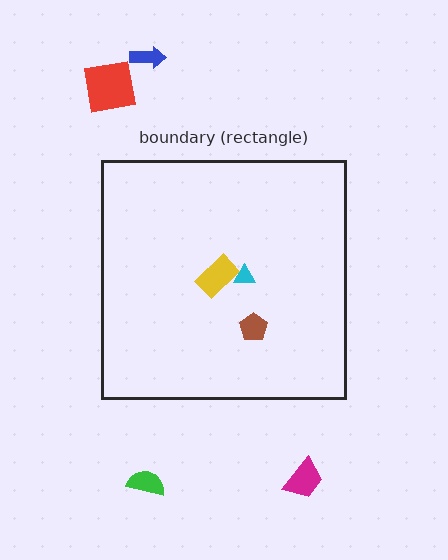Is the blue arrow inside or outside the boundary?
Outside.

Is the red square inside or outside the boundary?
Outside.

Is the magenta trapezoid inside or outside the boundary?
Outside.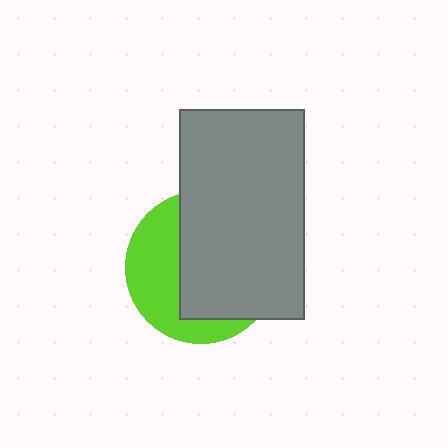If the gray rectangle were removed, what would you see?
You would see the complete lime circle.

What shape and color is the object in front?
The object in front is a gray rectangle.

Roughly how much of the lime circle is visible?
A small part of it is visible (roughly 40%).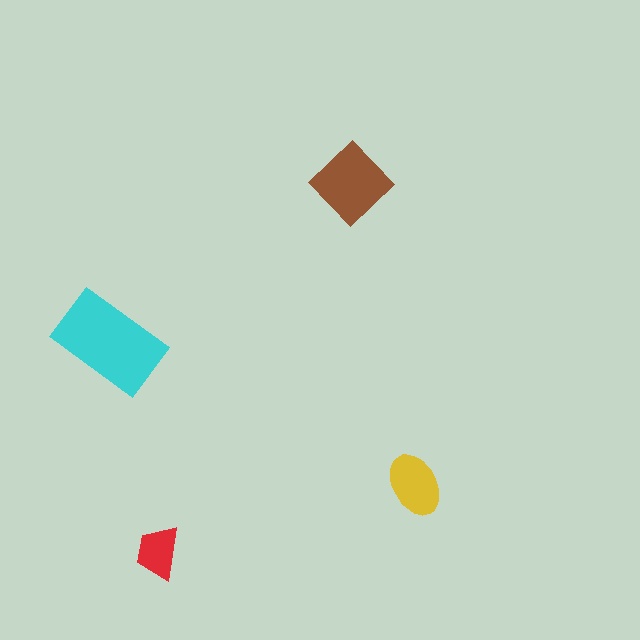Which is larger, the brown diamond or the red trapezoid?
The brown diamond.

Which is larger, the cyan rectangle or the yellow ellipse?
The cyan rectangle.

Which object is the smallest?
The red trapezoid.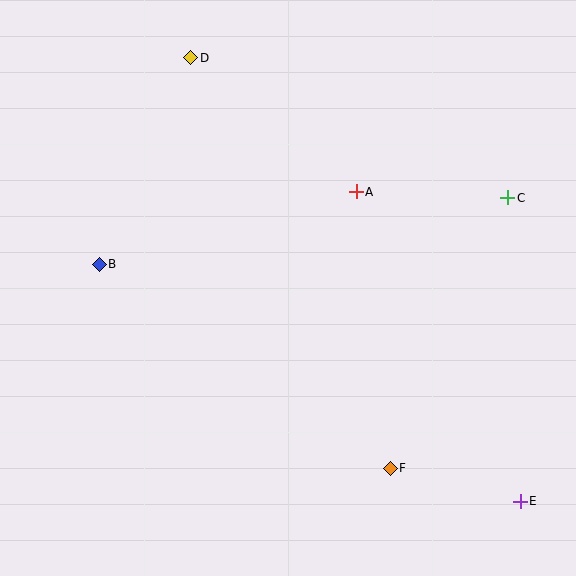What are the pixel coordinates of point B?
Point B is at (99, 264).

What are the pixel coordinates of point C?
Point C is at (508, 198).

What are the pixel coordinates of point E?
Point E is at (520, 501).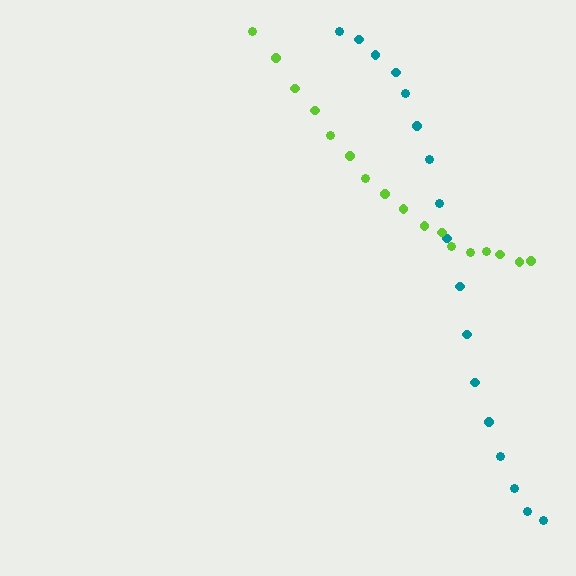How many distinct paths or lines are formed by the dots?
There are 2 distinct paths.